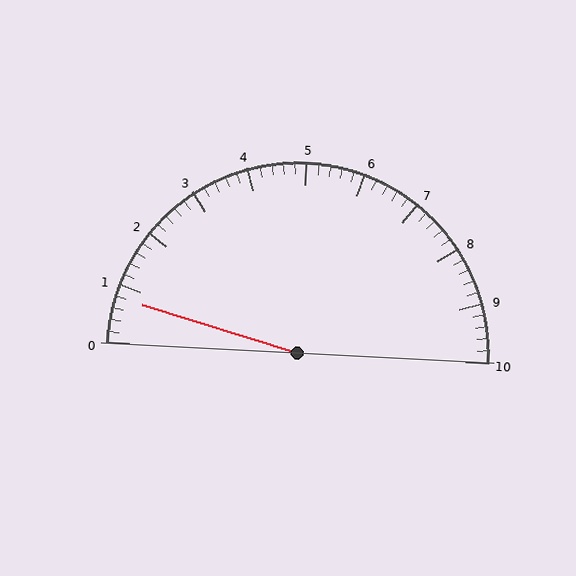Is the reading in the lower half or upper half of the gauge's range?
The reading is in the lower half of the range (0 to 10).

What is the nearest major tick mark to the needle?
The nearest major tick mark is 1.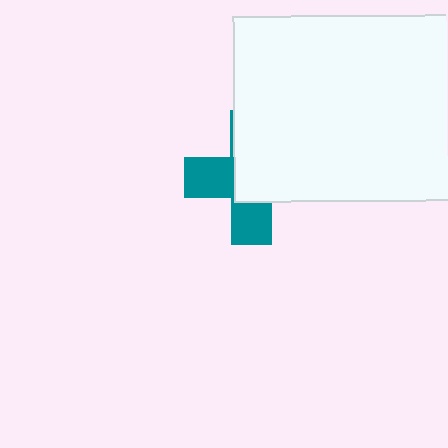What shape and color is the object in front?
The object in front is a white rectangle.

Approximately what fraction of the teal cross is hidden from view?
Roughly 59% of the teal cross is hidden behind the white rectangle.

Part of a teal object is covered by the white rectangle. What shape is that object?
It is a cross.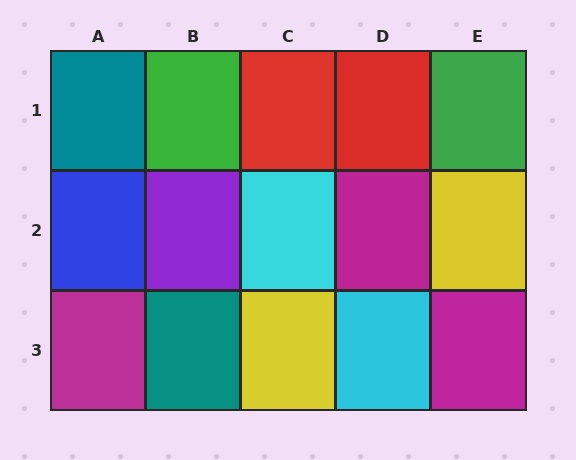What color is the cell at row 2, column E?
Yellow.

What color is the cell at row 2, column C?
Cyan.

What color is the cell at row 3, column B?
Teal.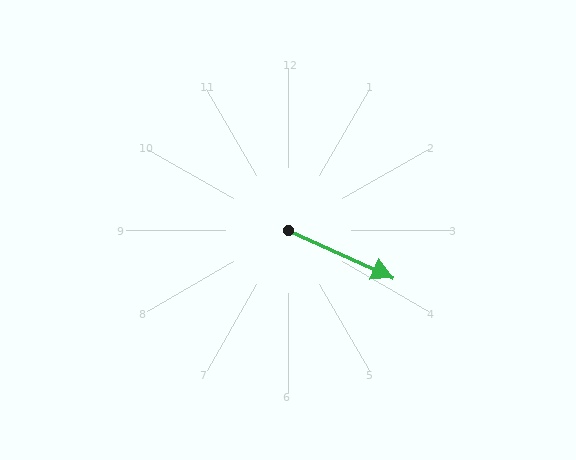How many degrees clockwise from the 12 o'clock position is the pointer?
Approximately 114 degrees.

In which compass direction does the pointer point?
Southeast.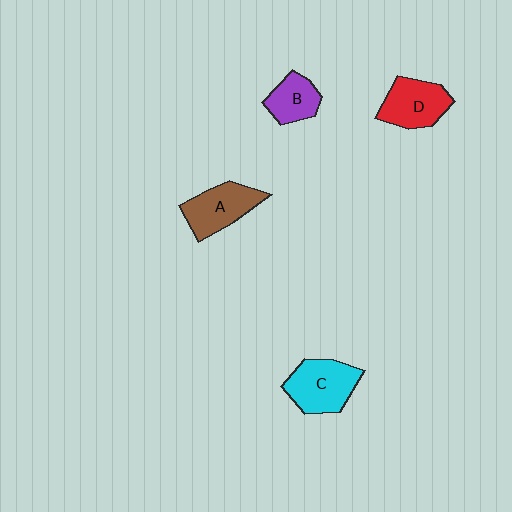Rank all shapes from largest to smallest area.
From largest to smallest: C (cyan), A (brown), D (red), B (purple).